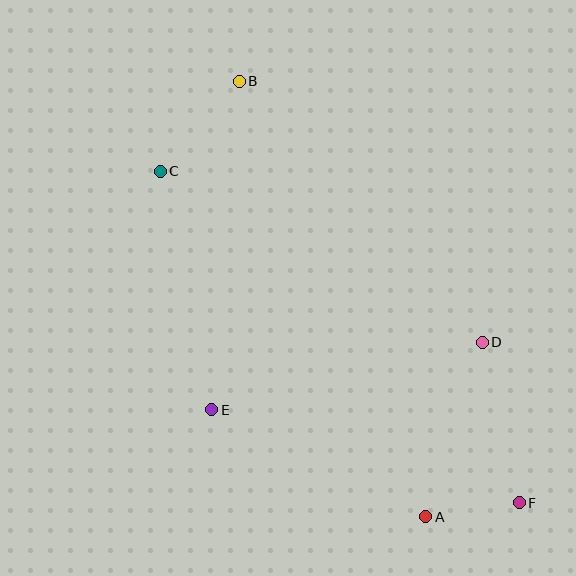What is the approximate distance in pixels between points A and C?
The distance between A and C is approximately 436 pixels.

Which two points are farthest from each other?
Points B and F are farthest from each other.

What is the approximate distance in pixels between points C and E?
The distance between C and E is approximately 244 pixels.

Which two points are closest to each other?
Points A and F are closest to each other.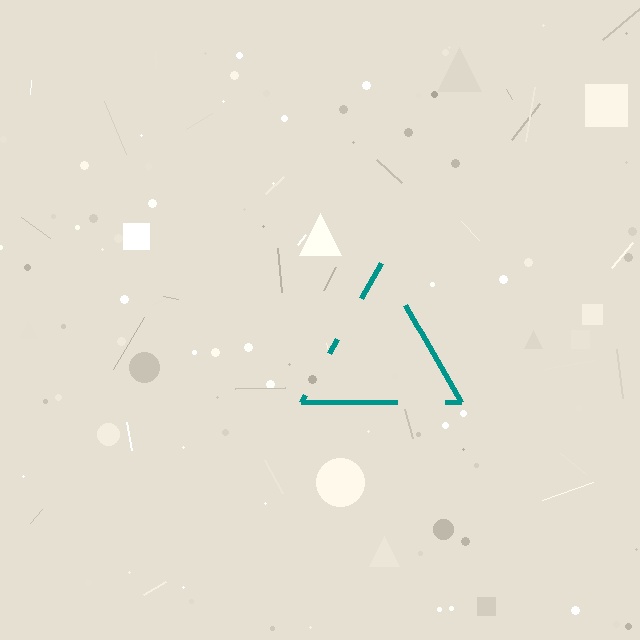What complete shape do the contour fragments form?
The contour fragments form a triangle.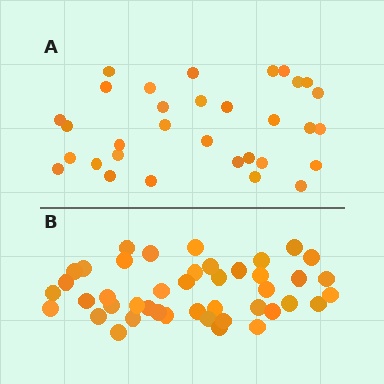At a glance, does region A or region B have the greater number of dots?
Region B (the bottom region) has more dots.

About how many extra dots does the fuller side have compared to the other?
Region B has roughly 12 or so more dots than region A.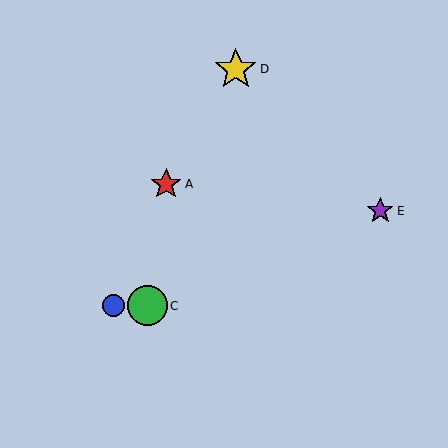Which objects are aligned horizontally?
Objects B, C are aligned horizontally.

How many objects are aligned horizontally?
2 objects (B, C) are aligned horizontally.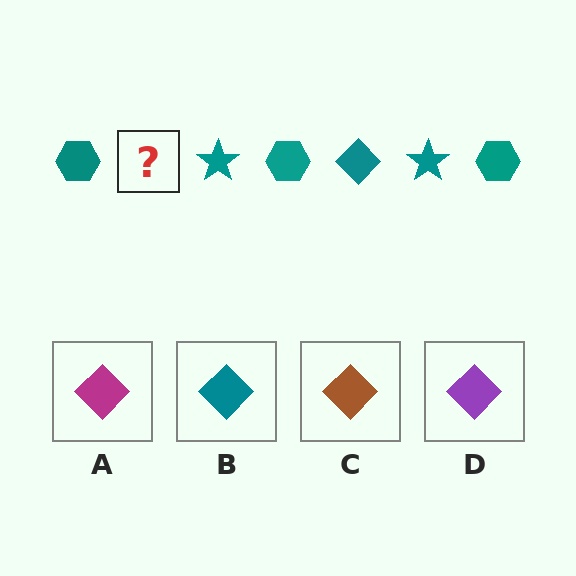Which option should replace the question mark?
Option B.